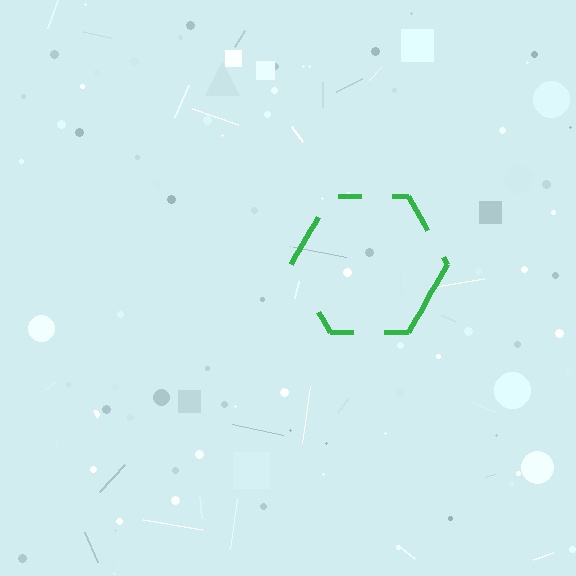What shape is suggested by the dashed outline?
The dashed outline suggests a hexagon.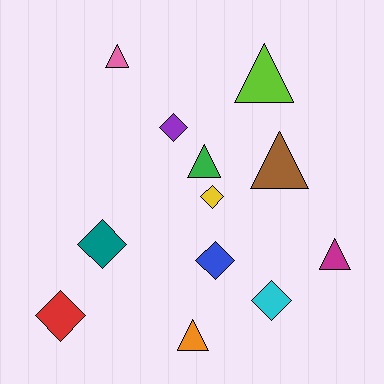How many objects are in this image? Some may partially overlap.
There are 12 objects.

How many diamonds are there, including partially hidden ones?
There are 6 diamonds.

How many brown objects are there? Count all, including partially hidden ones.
There is 1 brown object.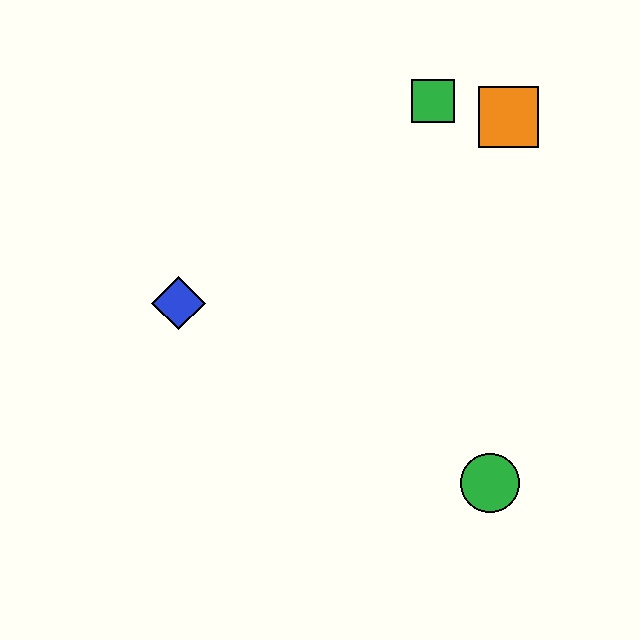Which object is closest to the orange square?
The green square is closest to the orange square.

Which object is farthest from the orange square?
The blue diamond is farthest from the orange square.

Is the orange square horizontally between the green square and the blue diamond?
No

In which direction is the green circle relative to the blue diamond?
The green circle is to the right of the blue diamond.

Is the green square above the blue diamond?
Yes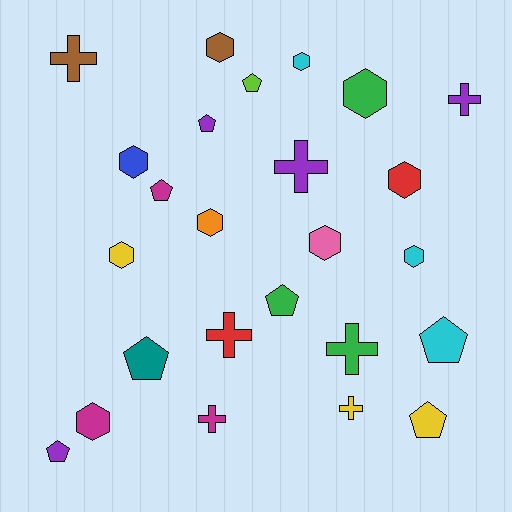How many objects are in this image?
There are 25 objects.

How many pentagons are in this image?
There are 8 pentagons.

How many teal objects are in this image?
There is 1 teal object.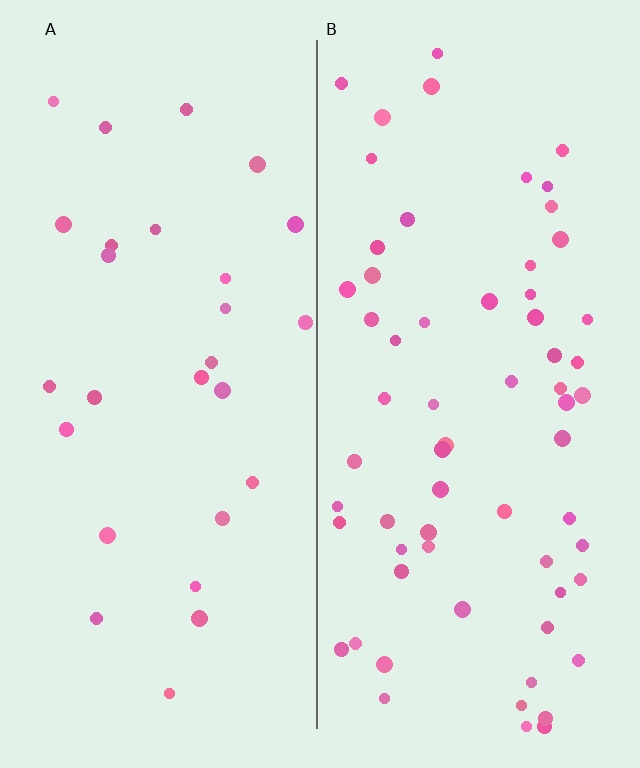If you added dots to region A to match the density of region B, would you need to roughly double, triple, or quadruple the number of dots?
Approximately double.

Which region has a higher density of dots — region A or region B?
B (the right).